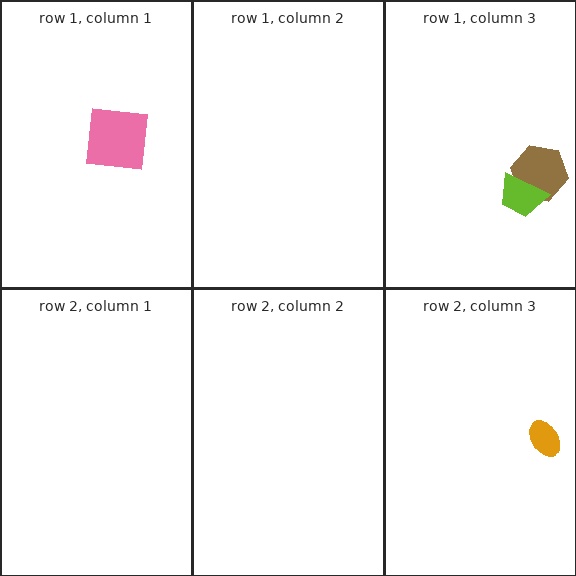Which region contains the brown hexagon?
The row 1, column 3 region.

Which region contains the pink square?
The row 1, column 1 region.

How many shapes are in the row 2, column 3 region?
1.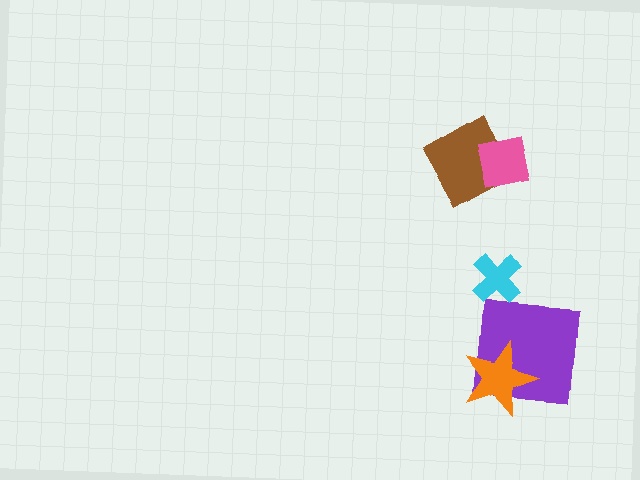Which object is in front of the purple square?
The orange star is in front of the purple square.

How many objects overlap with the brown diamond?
1 object overlaps with the brown diamond.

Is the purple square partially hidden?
Yes, it is partially covered by another shape.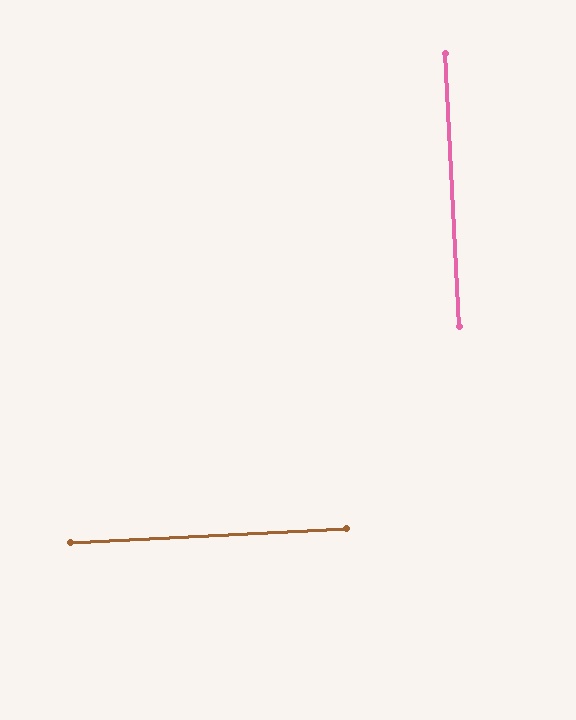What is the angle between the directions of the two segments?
Approximately 90 degrees.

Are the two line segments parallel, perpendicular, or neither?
Perpendicular — they meet at approximately 90°.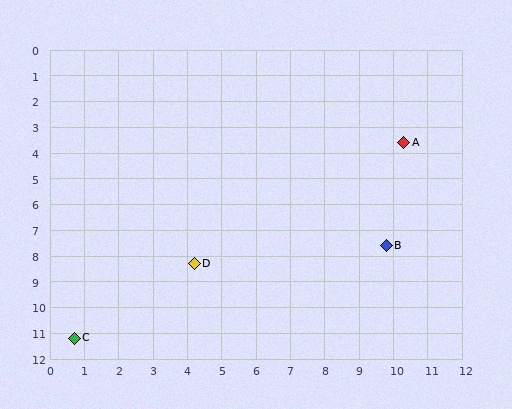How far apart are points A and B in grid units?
Points A and B are about 4.0 grid units apart.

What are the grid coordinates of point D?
Point D is at approximately (4.2, 8.3).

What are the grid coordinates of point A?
Point A is at approximately (10.3, 3.6).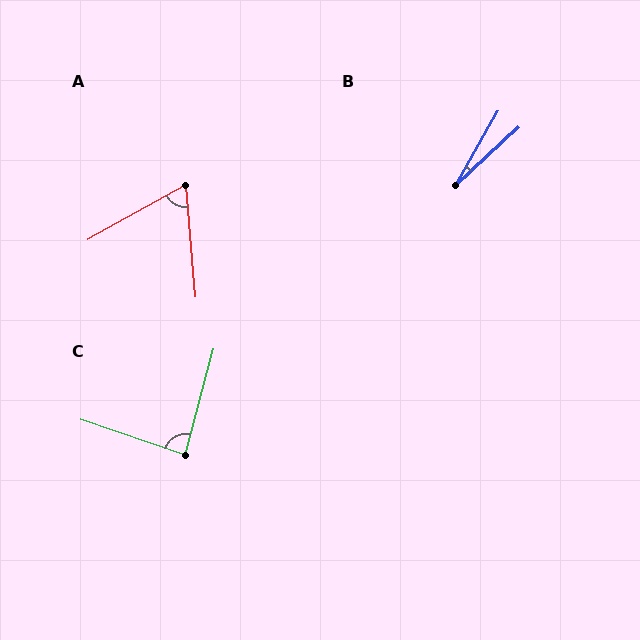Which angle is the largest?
C, at approximately 86 degrees.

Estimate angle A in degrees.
Approximately 66 degrees.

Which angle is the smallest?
B, at approximately 17 degrees.